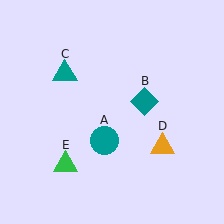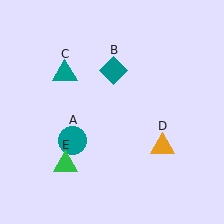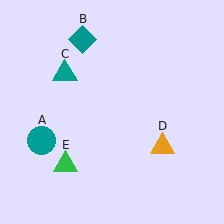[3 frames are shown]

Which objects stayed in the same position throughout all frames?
Teal triangle (object C) and orange triangle (object D) and green triangle (object E) remained stationary.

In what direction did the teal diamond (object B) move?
The teal diamond (object B) moved up and to the left.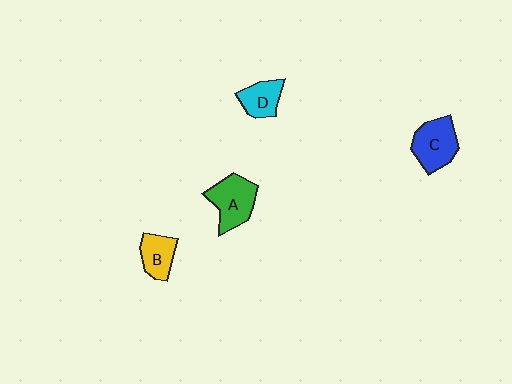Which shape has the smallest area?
Shape D (cyan).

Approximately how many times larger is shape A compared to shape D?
Approximately 1.5 times.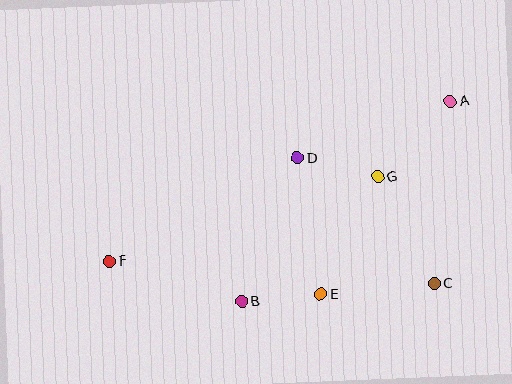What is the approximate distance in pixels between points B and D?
The distance between B and D is approximately 154 pixels.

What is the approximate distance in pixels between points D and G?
The distance between D and G is approximately 82 pixels.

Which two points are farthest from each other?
Points A and F are farthest from each other.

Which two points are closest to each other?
Points B and E are closest to each other.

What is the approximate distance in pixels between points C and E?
The distance between C and E is approximately 114 pixels.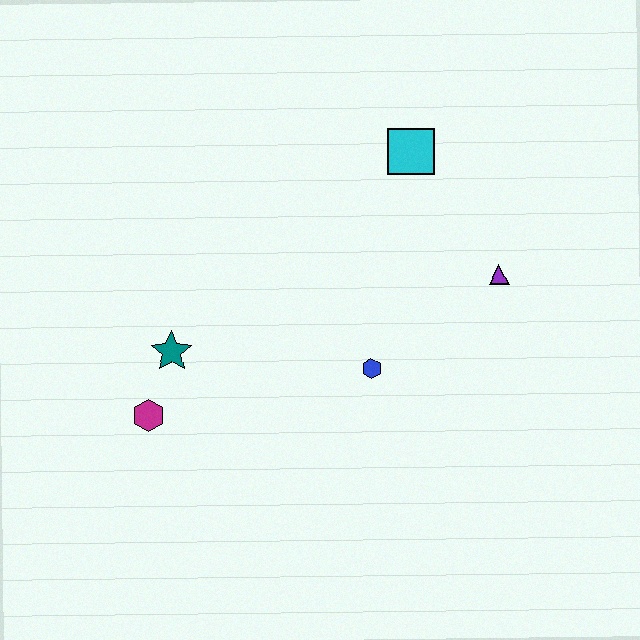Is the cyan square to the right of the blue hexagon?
Yes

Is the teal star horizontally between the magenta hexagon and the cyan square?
Yes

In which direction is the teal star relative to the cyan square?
The teal star is to the left of the cyan square.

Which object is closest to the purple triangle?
The cyan square is closest to the purple triangle.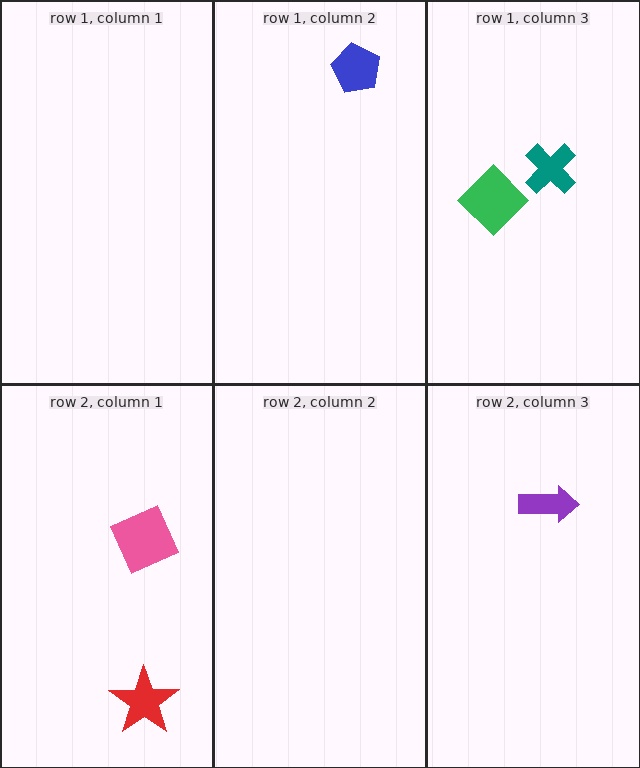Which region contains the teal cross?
The row 1, column 3 region.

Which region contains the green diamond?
The row 1, column 3 region.